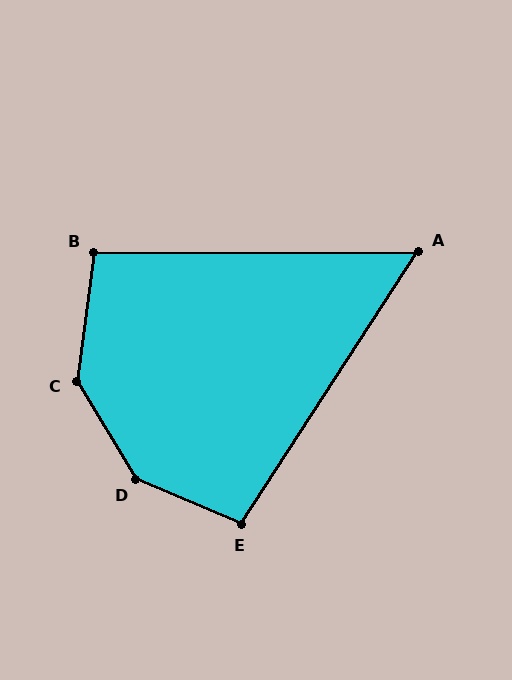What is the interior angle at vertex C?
Approximately 141 degrees (obtuse).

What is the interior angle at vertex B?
Approximately 98 degrees (obtuse).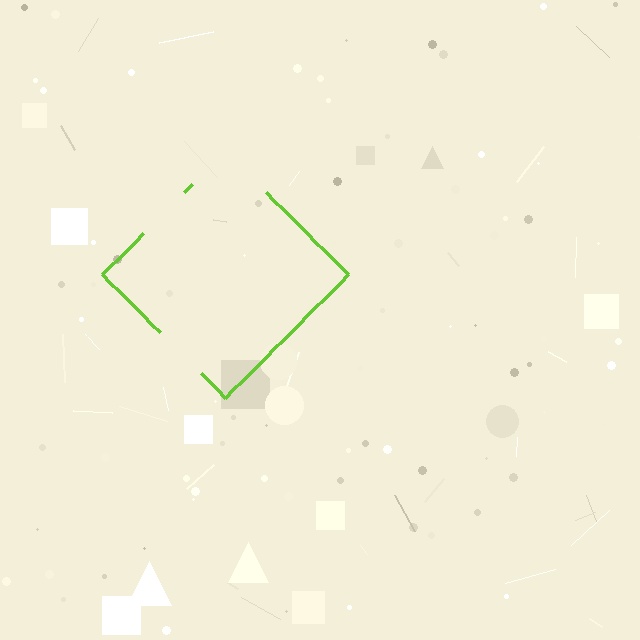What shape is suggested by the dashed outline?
The dashed outline suggests a diamond.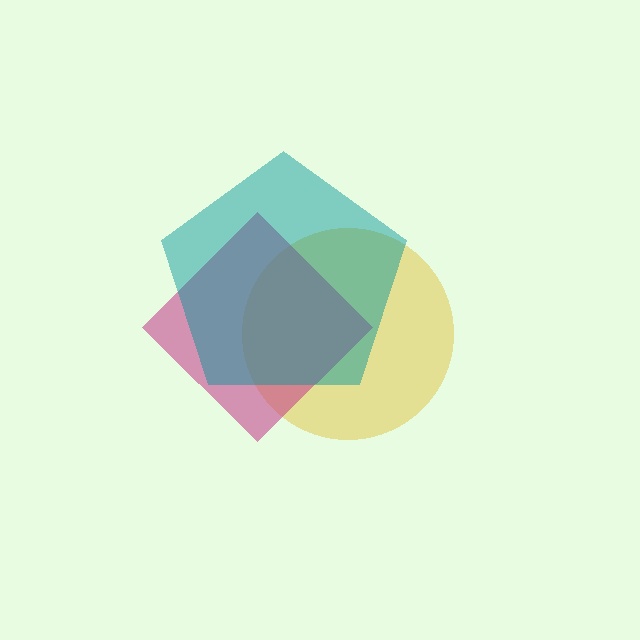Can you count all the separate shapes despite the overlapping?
Yes, there are 3 separate shapes.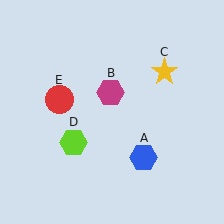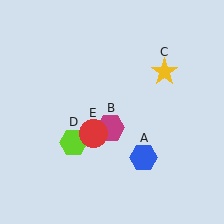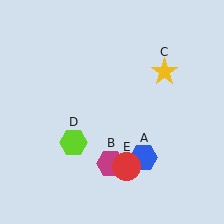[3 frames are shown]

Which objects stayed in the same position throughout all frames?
Blue hexagon (object A) and yellow star (object C) and lime hexagon (object D) remained stationary.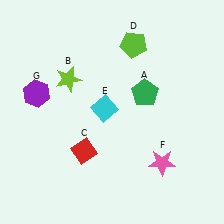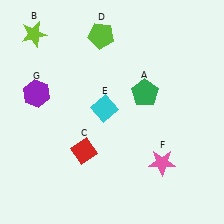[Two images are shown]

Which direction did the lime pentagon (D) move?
The lime pentagon (D) moved left.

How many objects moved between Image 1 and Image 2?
2 objects moved between the two images.